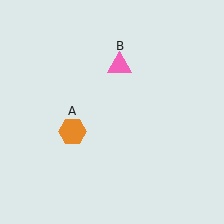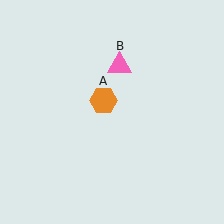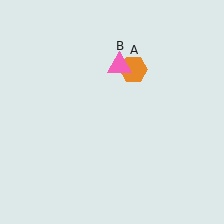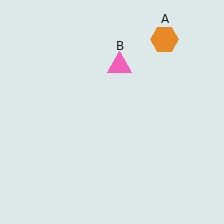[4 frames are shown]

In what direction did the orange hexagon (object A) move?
The orange hexagon (object A) moved up and to the right.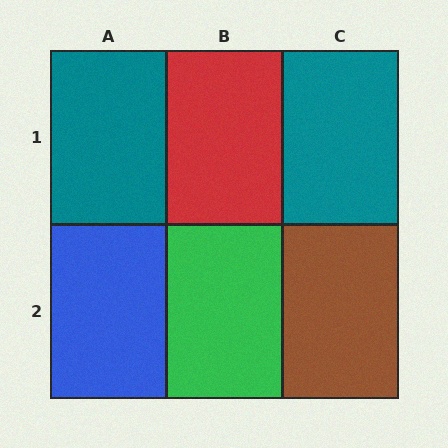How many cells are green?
1 cell is green.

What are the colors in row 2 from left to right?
Blue, green, brown.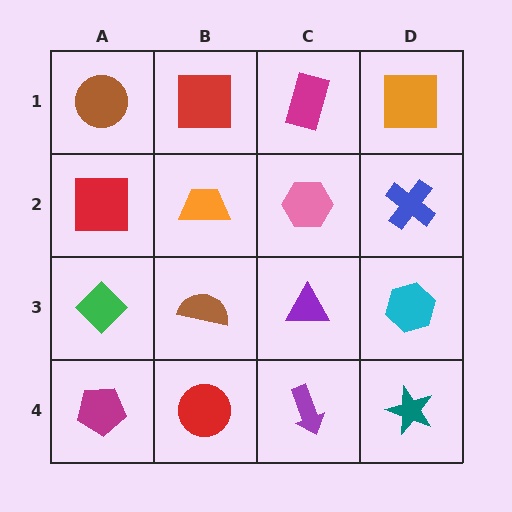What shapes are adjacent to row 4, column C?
A purple triangle (row 3, column C), a red circle (row 4, column B), a teal star (row 4, column D).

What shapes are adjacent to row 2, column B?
A red square (row 1, column B), a brown semicircle (row 3, column B), a red square (row 2, column A), a pink hexagon (row 2, column C).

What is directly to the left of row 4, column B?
A magenta pentagon.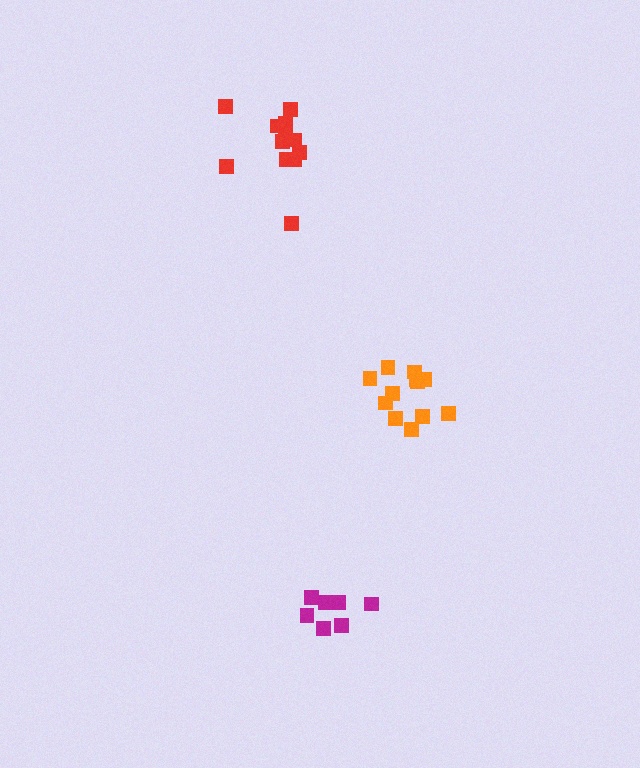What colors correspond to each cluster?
The clusters are colored: magenta, orange, red.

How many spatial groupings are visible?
There are 3 spatial groupings.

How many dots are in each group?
Group 1: 7 dots, Group 2: 12 dots, Group 3: 12 dots (31 total).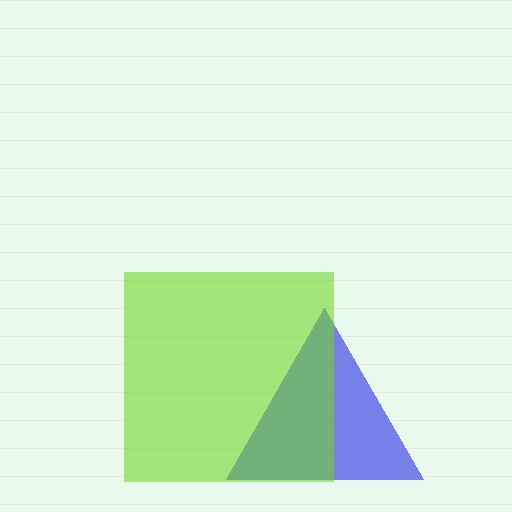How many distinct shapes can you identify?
There are 2 distinct shapes: a blue triangle, a lime square.